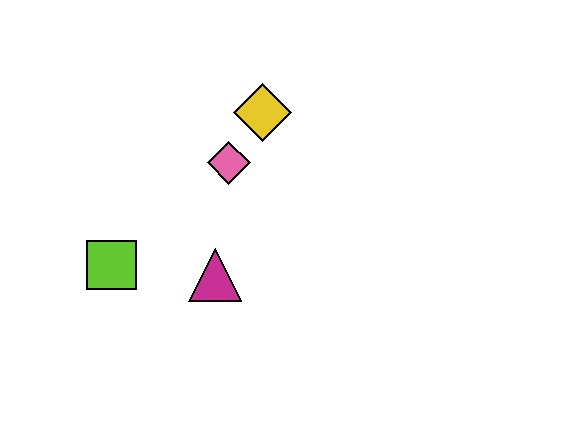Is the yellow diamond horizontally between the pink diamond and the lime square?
No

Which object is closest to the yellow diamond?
The pink diamond is closest to the yellow diamond.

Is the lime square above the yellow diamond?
No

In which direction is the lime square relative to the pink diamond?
The lime square is to the left of the pink diamond.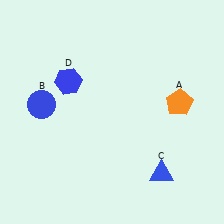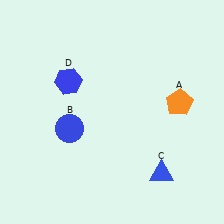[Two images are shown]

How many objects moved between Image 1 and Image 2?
1 object moved between the two images.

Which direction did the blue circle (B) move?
The blue circle (B) moved right.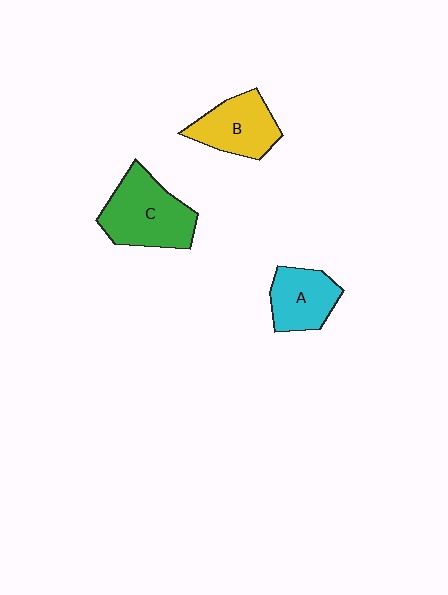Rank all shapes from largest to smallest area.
From largest to smallest: C (green), B (yellow), A (cyan).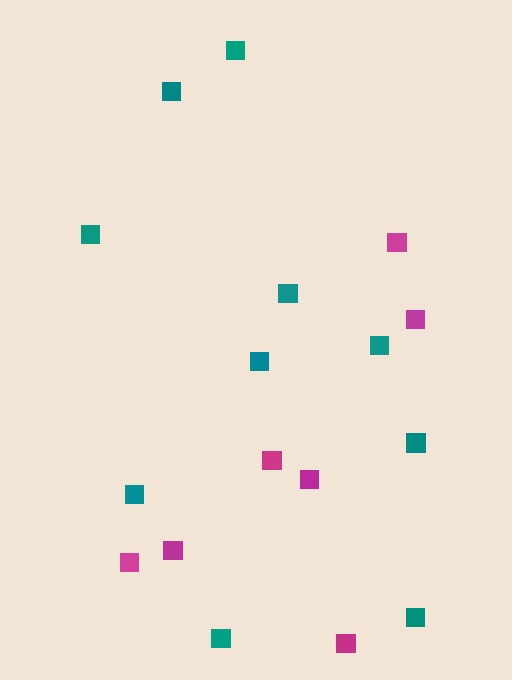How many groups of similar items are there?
There are 2 groups: one group of magenta squares (7) and one group of teal squares (10).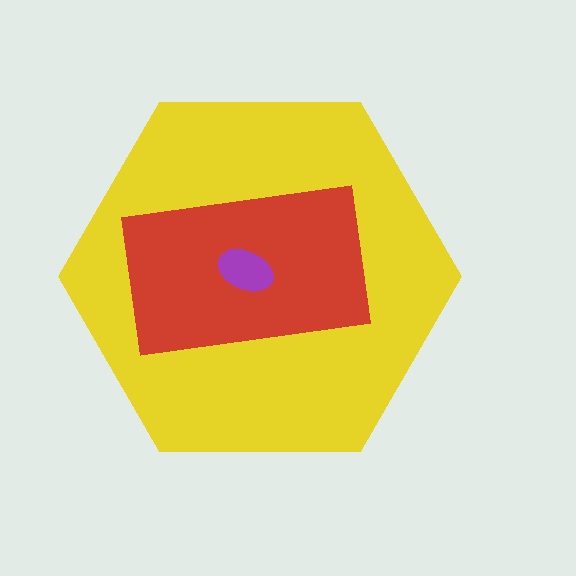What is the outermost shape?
The yellow hexagon.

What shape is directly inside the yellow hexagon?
The red rectangle.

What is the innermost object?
The purple ellipse.